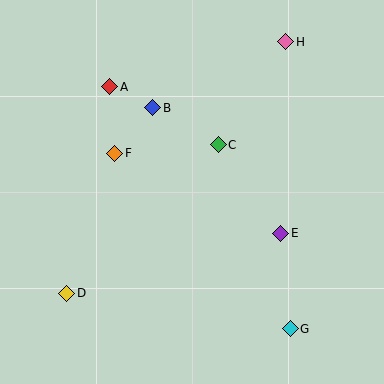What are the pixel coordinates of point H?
Point H is at (286, 42).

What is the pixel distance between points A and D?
The distance between A and D is 211 pixels.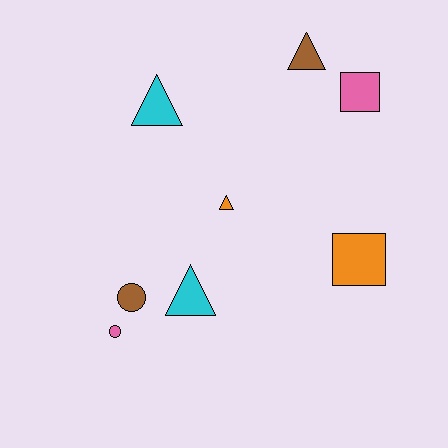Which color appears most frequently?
Pink, with 2 objects.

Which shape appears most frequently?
Triangle, with 4 objects.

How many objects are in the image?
There are 8 objects.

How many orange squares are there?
There is 1 orange square.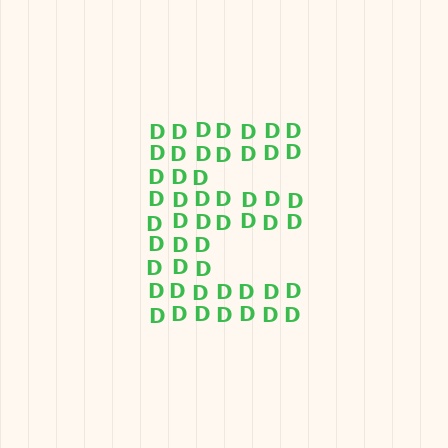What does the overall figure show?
The overall figure shows the letter E.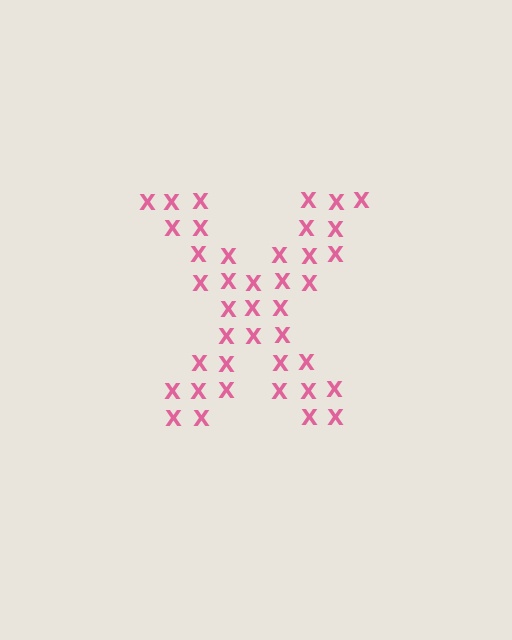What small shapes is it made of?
It is made of small letter X's.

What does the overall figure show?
The overall figure shows the letter X.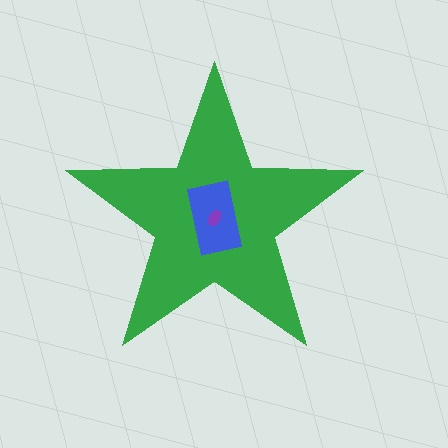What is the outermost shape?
The green star.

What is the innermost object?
The purple ellipse.